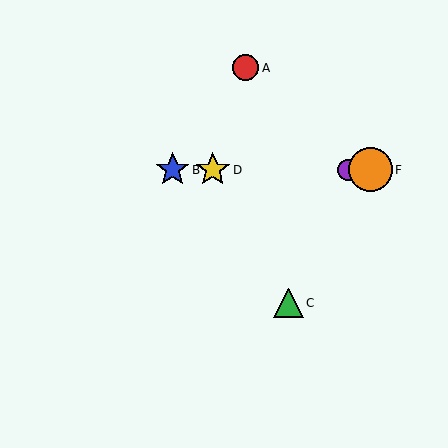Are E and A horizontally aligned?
No, E is at y≈170 and A is at y≈68.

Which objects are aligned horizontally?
Objects B, D, E, F are aligned horizontally.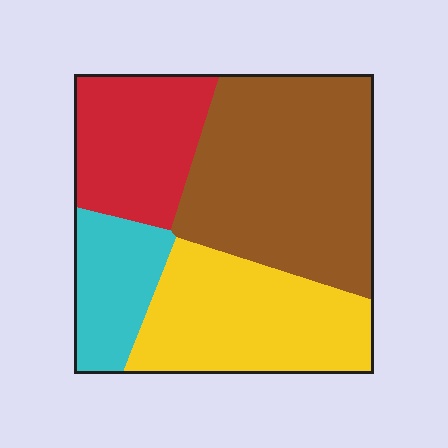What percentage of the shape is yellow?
Yellow covers 27% of the shape.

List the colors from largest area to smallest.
From largest to smallest: brown, yellow, red, cyan.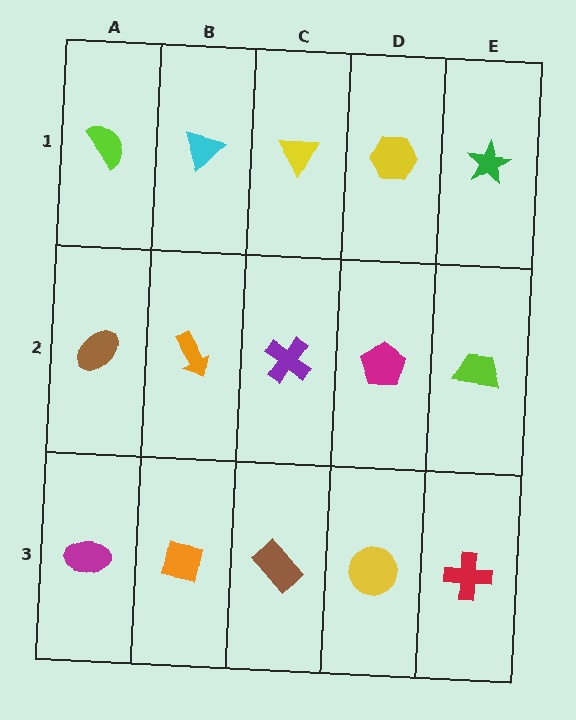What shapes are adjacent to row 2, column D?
A yellow hexagon (row 1, column D), a yellow circle (row 3, column D), a purple cross (row 2, column C), a lime trapezoid (row 2, column E).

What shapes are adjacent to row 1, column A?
A brown ellipse (row 2, column A), a cyan triangle (row 1, column B).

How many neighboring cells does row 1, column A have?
2.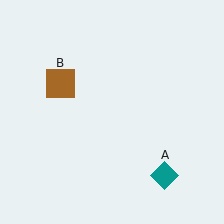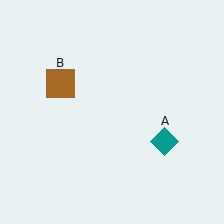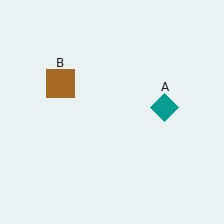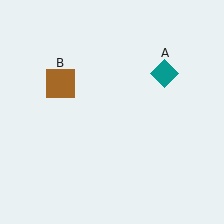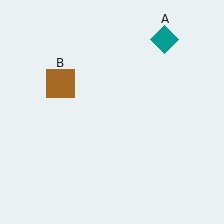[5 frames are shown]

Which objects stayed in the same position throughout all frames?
Brown square (object B) remained stationary.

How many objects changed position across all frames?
1 object changed position: teal diamond (object A).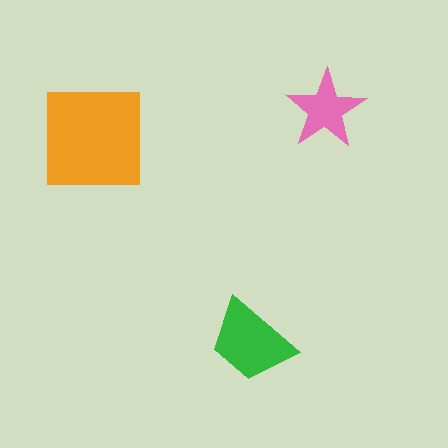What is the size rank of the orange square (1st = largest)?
1st.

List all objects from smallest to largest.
The pink star, the green trapezoid, the orange square.